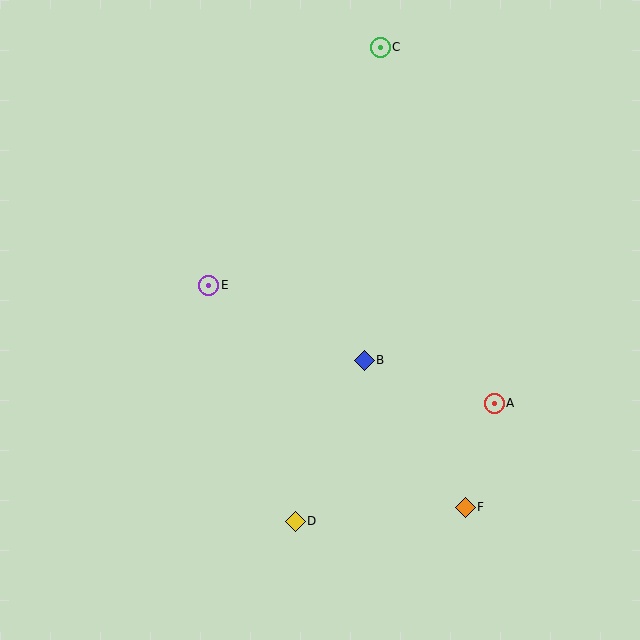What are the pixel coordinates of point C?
Point C is at (380, 47).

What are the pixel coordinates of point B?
Point B is at (364, 360).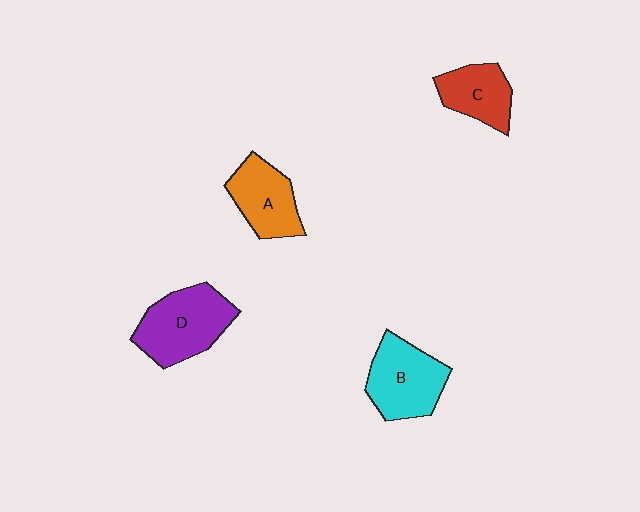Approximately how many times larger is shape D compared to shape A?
Approximately 1.3 times.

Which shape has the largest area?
Shape D (purple).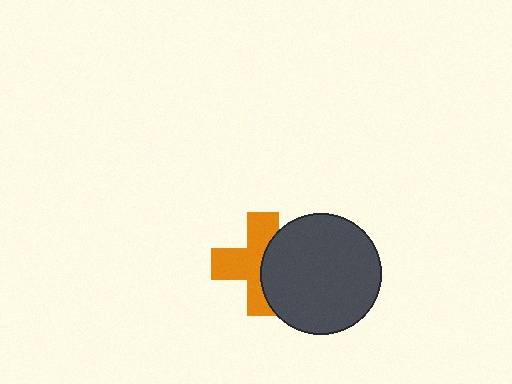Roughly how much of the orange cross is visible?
About half of it is visible (roughly 58%).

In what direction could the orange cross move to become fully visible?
The orange cross could move left. That would shift it out from behind the dark gray circle entirely.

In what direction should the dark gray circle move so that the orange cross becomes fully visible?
The dark gray circle should move right. That is the shortest direction to clear the overlap and leave the orange cross fully visible.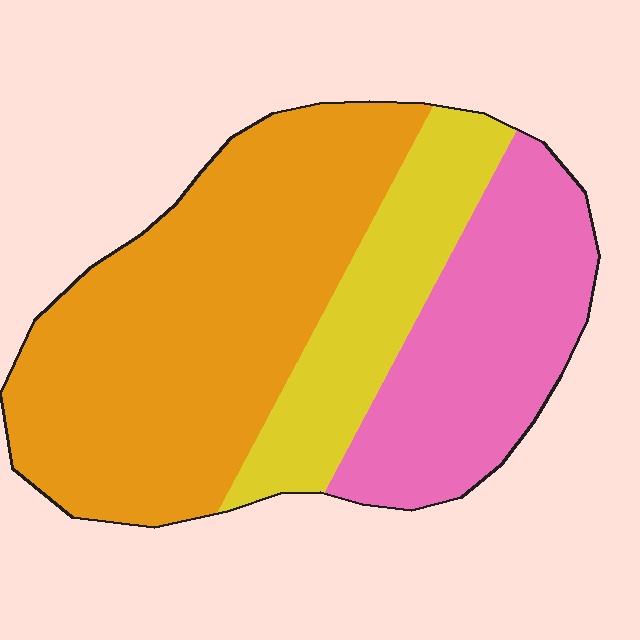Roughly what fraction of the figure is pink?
Pink takes up between a quarter and a half of the figure.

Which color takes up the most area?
Orange, at roughly 50%.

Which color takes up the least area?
Yellow, at roughly 20%.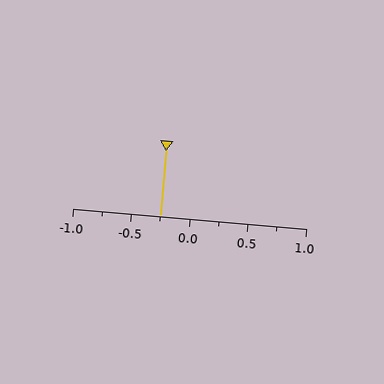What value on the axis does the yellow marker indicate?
The marker indicates approximately -0.25.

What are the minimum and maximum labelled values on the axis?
The axis runs from -1.0 to 1.0.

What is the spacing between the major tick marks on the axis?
The major ticks are spaced 0.5 apart.